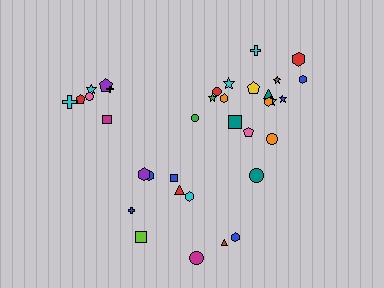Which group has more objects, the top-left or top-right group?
The top-right group.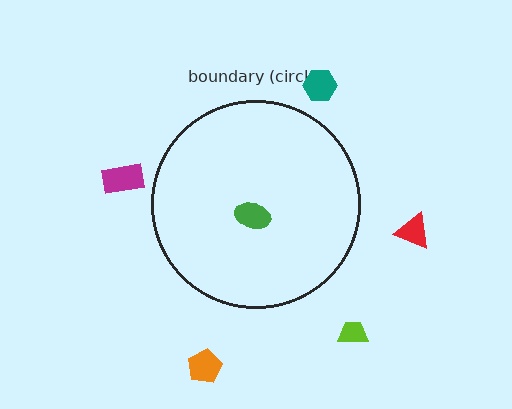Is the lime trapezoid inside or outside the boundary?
Outside.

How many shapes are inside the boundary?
1 inside, 5 outside.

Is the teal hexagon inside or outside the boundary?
Outside.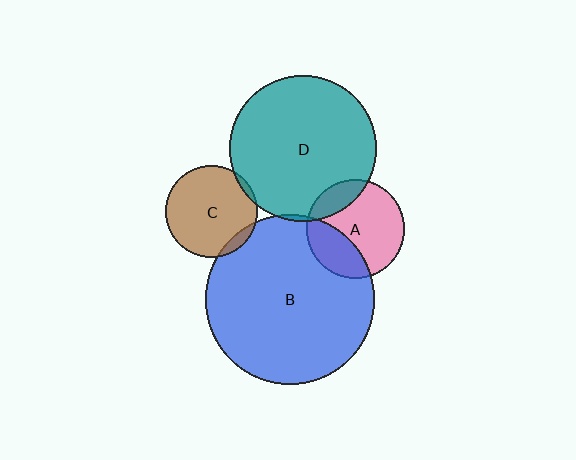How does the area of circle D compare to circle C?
Approximately 2.5 times.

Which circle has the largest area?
Circle B (blue).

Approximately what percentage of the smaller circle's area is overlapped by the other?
Approximately 30%.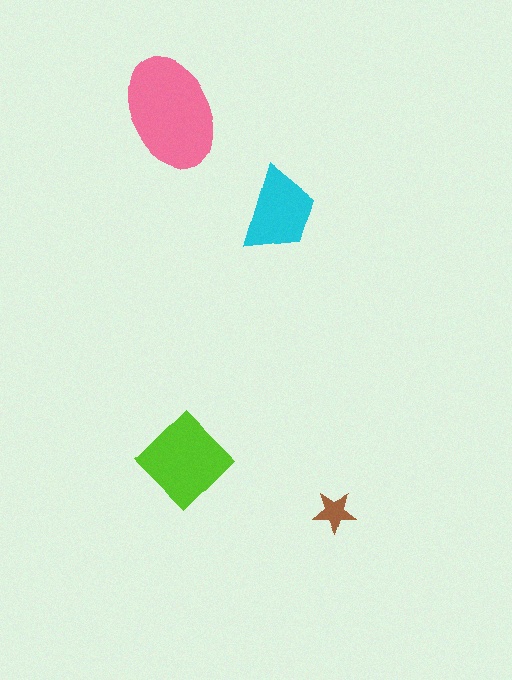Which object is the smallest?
The brown star.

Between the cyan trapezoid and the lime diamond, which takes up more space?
The lime diamond.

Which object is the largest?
The pink ellipse.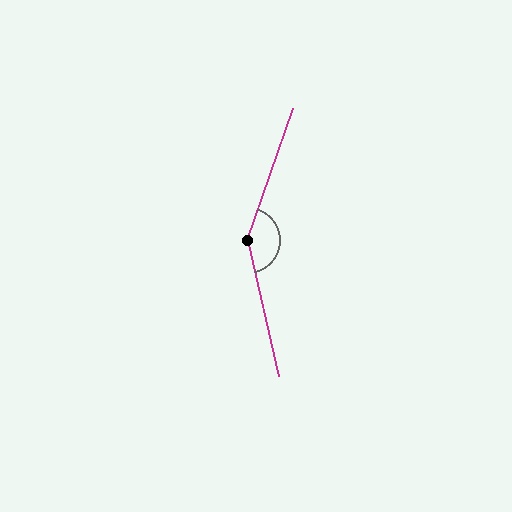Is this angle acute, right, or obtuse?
It is obtuse.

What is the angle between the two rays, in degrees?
Approximately 148 degrees.